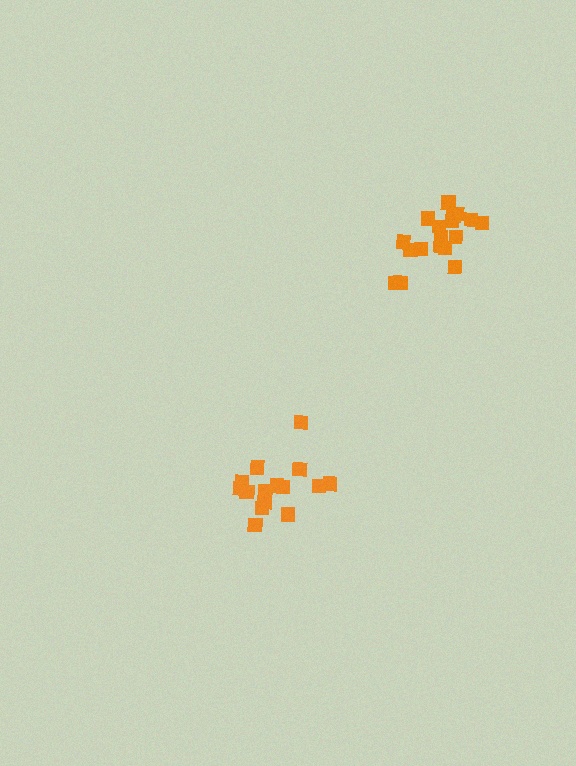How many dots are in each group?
Group 1: 16 dots, Group 2: 18 dots (34 total).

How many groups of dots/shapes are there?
There are 2 groups.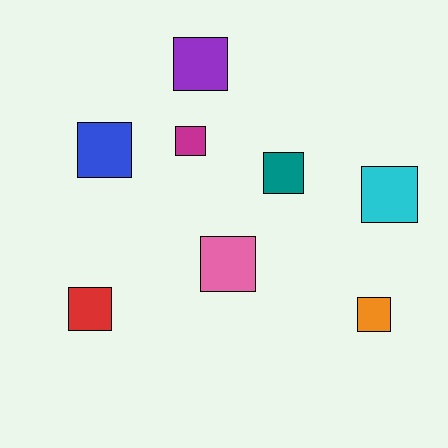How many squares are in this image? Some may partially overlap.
There are 8 squares.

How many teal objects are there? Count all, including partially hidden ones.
There is 1 teal object.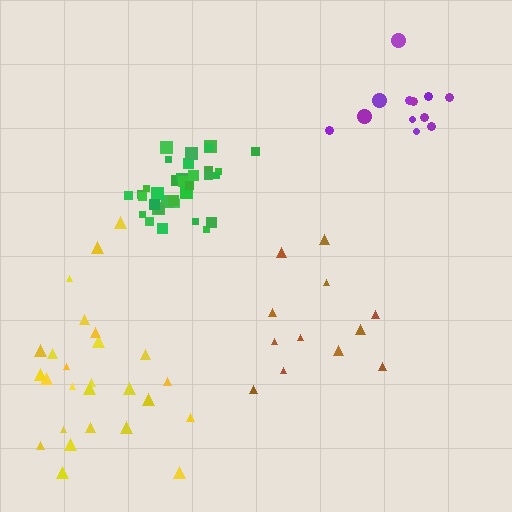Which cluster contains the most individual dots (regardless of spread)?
Green (35).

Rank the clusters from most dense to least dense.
green, purple, yellow, brown.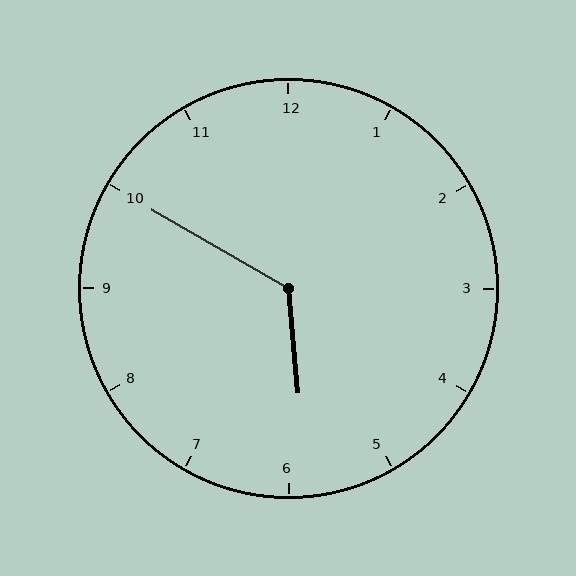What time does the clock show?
5:50.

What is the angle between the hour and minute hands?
Approximately 125 degrees.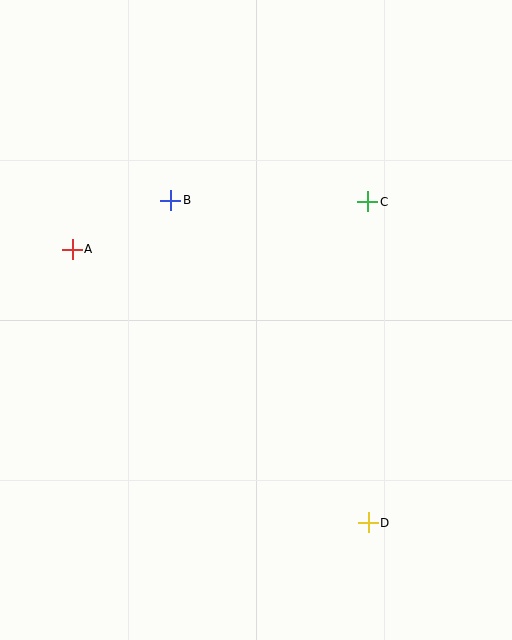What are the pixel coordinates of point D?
Point D is at (368, 523).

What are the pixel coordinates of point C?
Point C is at (368, 202).